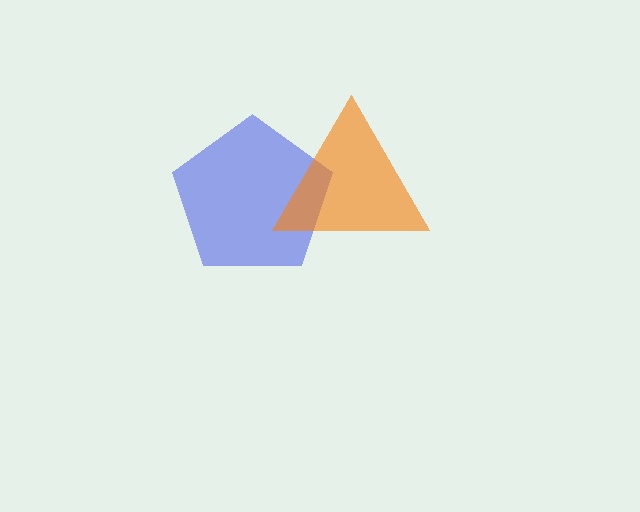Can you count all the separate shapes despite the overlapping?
Yes, there are 2 separate shapes.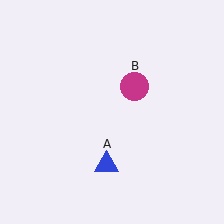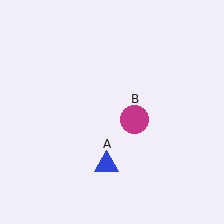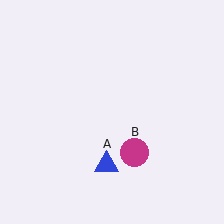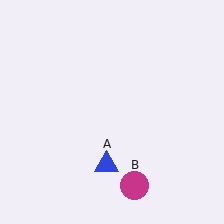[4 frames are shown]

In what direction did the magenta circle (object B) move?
The magenta circle (object B) moved down.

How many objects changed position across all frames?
1 object changed position: magenta circle (object B).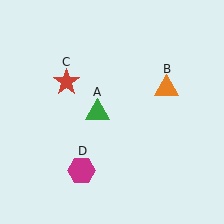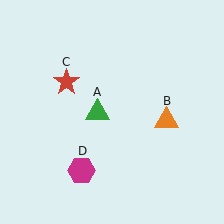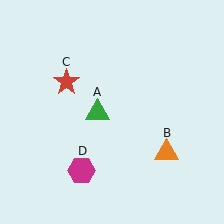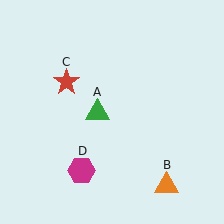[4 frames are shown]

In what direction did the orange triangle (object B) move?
The orange triangle (object B) moved down.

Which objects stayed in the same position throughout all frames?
Green triangle (object A) and red star (object C) and magenta hexagon (object D) remained stationary.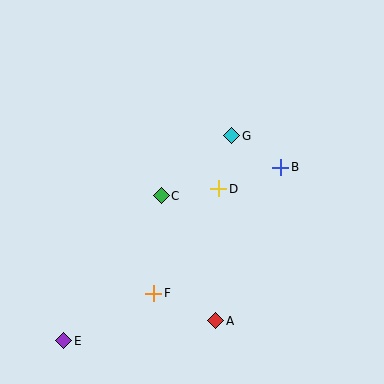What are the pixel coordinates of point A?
Point A is at (216, 321).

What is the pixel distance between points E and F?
The distance between E and F is 102 pixels.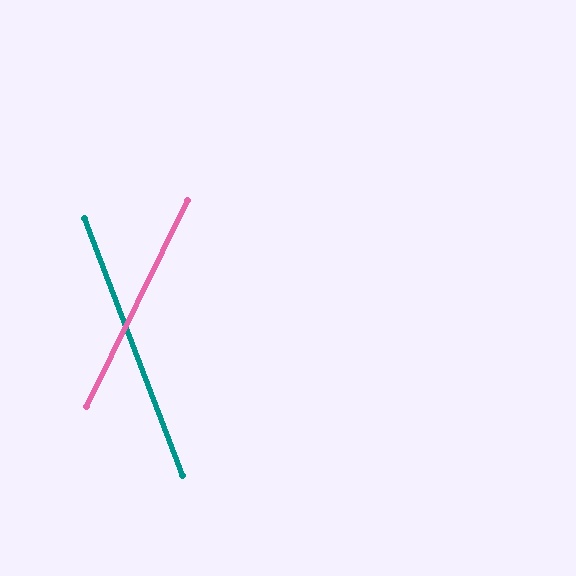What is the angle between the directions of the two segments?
Approximately 47 degrees.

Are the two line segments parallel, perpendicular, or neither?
Neither parallel nor perpendicular — they differ by about 47°.